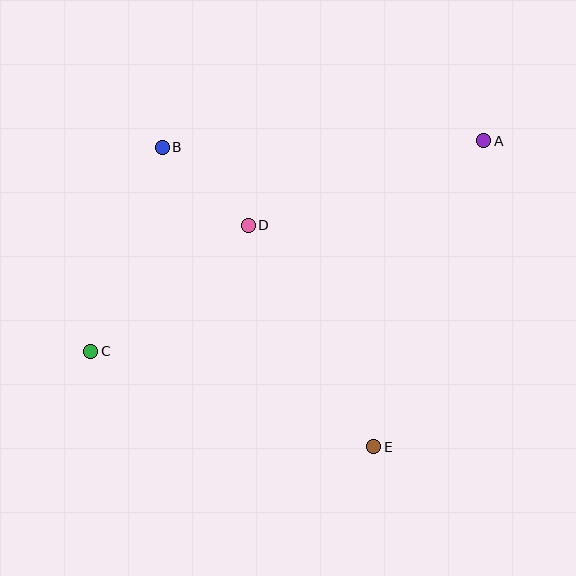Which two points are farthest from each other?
Points A and C are farthest from each other.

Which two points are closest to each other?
Points B and D are closest to each other.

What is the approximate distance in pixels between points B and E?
The distance between B and E is approximately 367 pixels.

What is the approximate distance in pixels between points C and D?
The distance between C and D is approximately 202 pixels.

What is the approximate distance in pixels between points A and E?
The distance between A and E is approximately 325 pixels.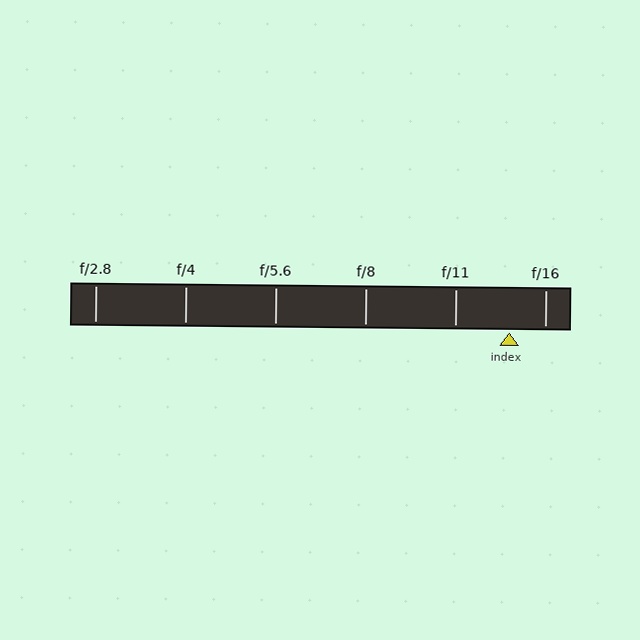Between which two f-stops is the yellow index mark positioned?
The index mark is between f/11 and f/16.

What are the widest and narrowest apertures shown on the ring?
The widest aperture shown is f/2.8 and the narrowest is f/16.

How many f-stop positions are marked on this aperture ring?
There are 6 f-stop positions marked.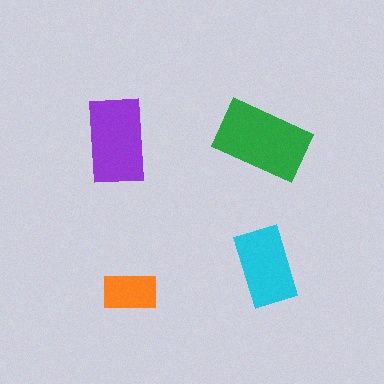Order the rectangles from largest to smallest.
the green one, the purple one, the cyan one, the orange one.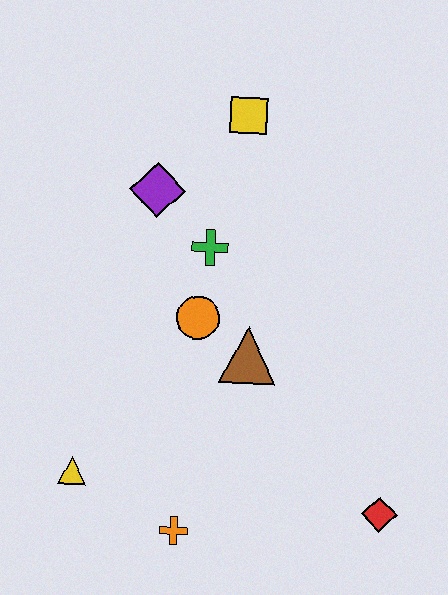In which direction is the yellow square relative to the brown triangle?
The yellow square is above the brown triangle.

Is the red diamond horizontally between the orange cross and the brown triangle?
No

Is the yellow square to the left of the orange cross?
No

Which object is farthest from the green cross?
The red diamond is farthest from the green cross.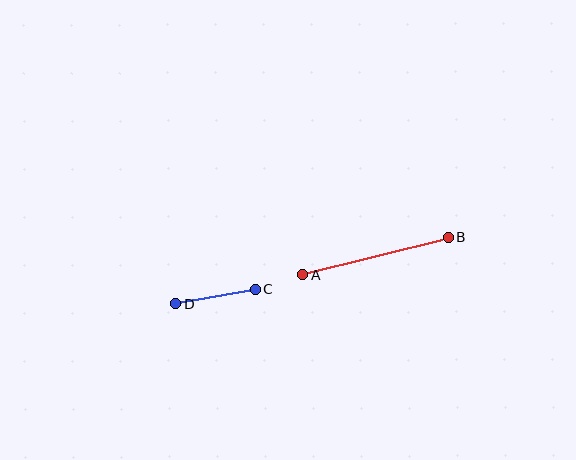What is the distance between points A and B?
The distance is approximately 150 pixels.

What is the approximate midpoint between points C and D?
The midpoint is at approximately (216, 297) pixels.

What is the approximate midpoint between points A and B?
The midpoint is at approximately (376, 256) pixels.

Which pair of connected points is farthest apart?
Points A and B are farthest apart.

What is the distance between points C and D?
The distance is approximately 81 pixels.